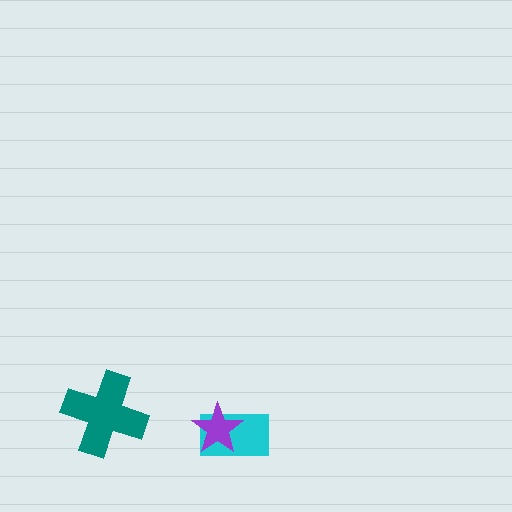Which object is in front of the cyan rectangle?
The purple star is in front of the cyan rectangle.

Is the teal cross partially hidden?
No, no other shape covers it.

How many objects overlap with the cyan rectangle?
1 object overlaps with the cyan rectangle.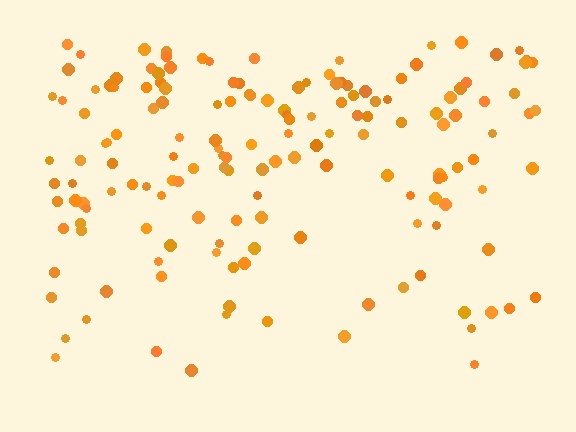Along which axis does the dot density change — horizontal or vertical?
Vertical.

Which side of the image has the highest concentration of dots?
The top.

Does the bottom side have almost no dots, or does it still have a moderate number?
Still a moderate number, just noticeably fewer than the top.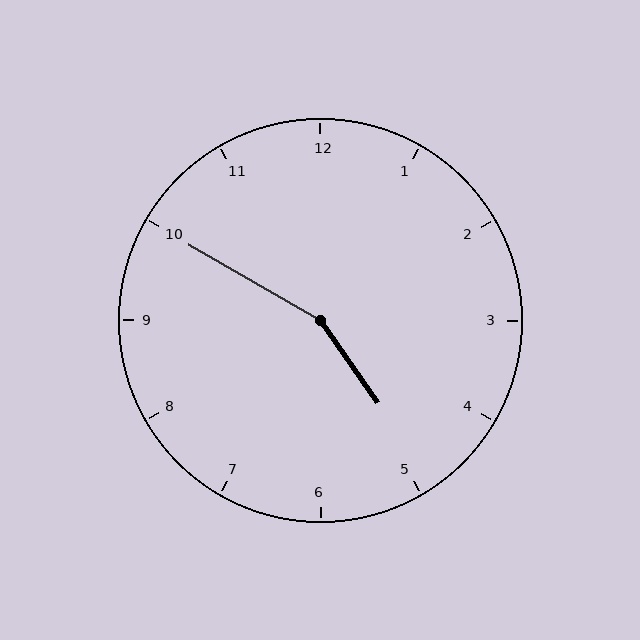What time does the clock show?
4:50.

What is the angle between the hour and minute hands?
Approximately 155 degrees.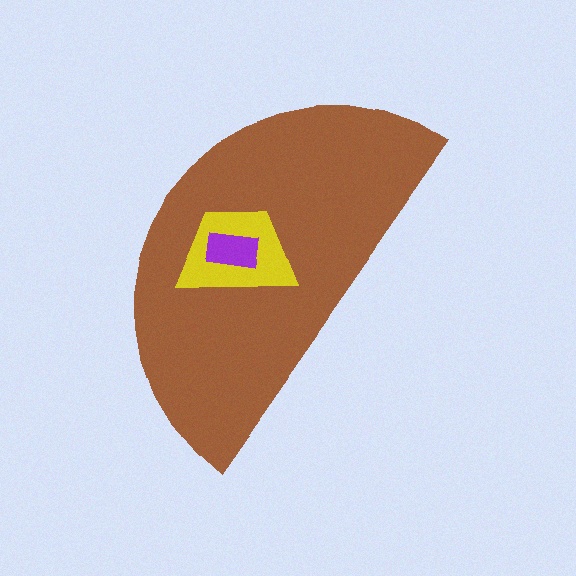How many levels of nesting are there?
3.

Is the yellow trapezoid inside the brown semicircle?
Yes.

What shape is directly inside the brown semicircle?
The yellow trapezoid.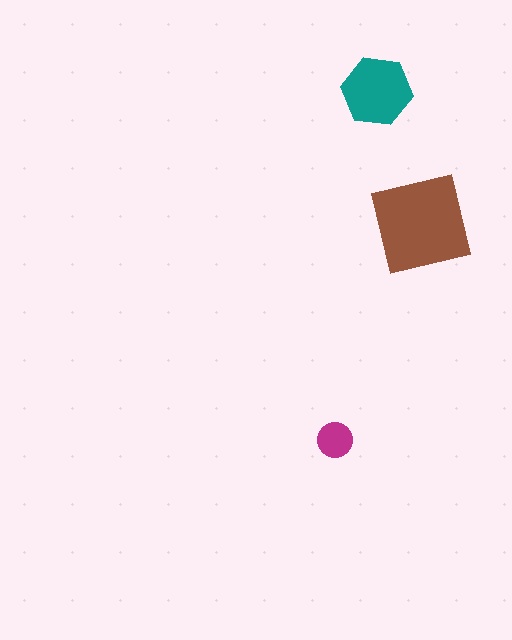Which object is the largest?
The brown square.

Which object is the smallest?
The magenta circle.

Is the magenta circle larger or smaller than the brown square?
Smaller.